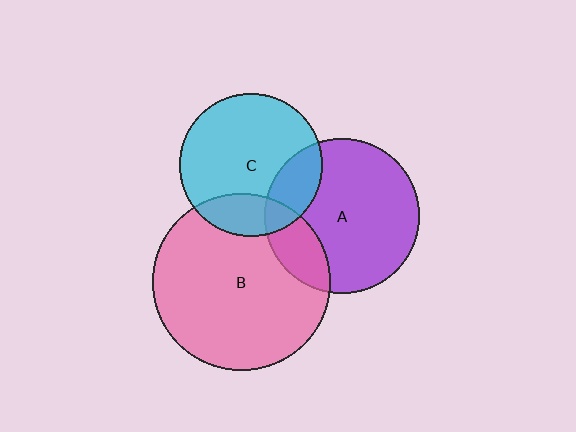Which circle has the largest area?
Circle B (pink).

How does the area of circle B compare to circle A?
Approximately 1.3 times.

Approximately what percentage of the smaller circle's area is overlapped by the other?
Approximately 20%.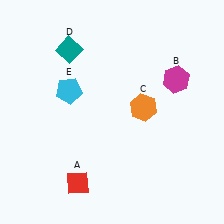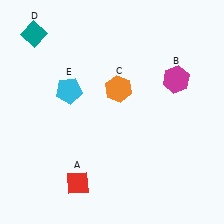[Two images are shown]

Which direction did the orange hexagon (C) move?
The orange hexagon (C) moved left.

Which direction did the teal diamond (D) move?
The teal diamond (D) moved left.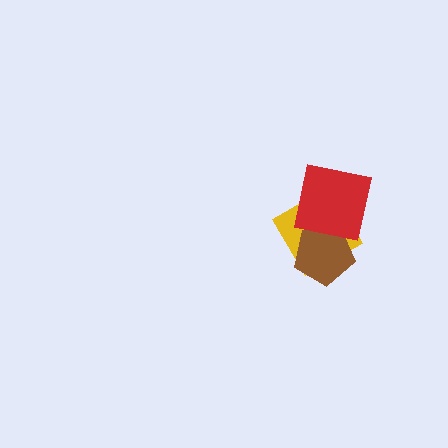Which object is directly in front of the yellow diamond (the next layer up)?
The brown pentagon is directly in front of the yellow diamond.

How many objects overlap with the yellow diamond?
2 objects overlap with the yellow diamond.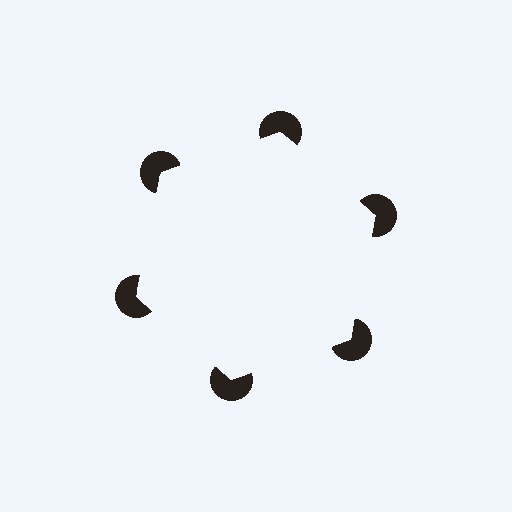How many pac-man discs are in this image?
There are 6 — one at each vertex of the illusory hexagon.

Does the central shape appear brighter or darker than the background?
It typically appears slightly brighter than the background, even though no actual brightness change is drawn.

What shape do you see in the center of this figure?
An illusory hexagon — its edges are inferred from the aligned wedge cuts in the pac-man discs, not physically drawn.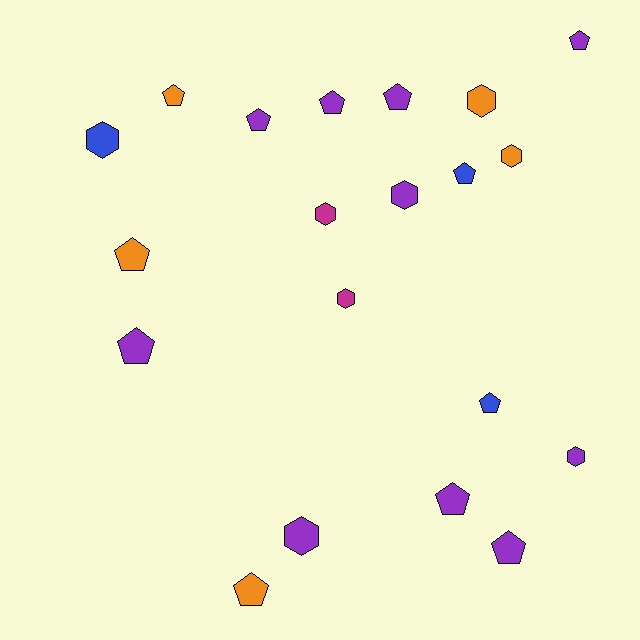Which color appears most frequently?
Purple, with 10 objects.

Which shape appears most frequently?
Pentagon, with 12 objects.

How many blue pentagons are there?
There are 2 blue pentagons.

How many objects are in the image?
There are 20 objects.